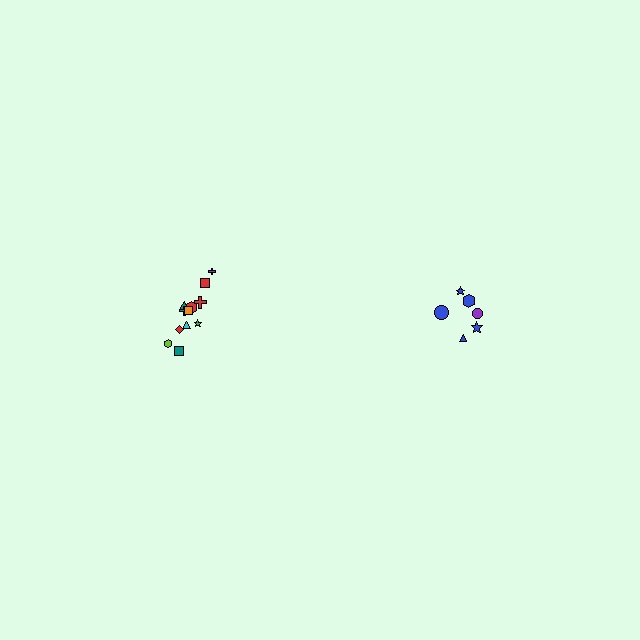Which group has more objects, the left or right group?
The left group.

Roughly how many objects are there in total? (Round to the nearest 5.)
Roughly 20 objects in total.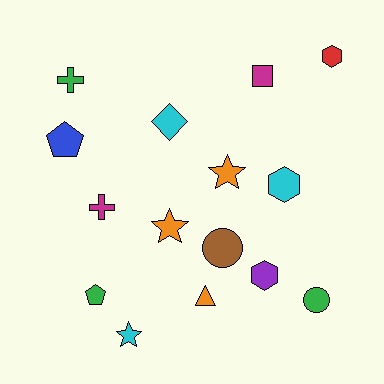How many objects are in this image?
There are 15 objects.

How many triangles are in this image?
There is 1 triangle.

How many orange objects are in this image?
There are 3 orange objects.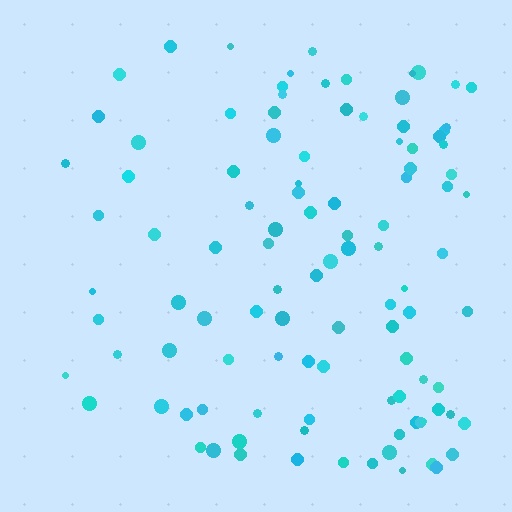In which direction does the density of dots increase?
From left to right, with the right side densest.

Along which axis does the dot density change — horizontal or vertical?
Horizontal.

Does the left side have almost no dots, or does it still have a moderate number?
Still a moderate number, just noticeably fewer than the right.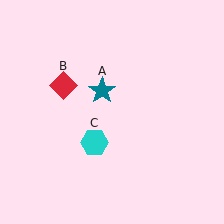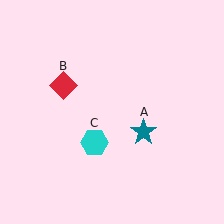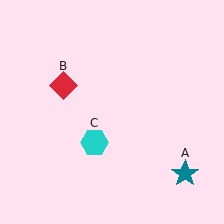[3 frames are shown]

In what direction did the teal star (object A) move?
The teal star (object A) moved down and to the right.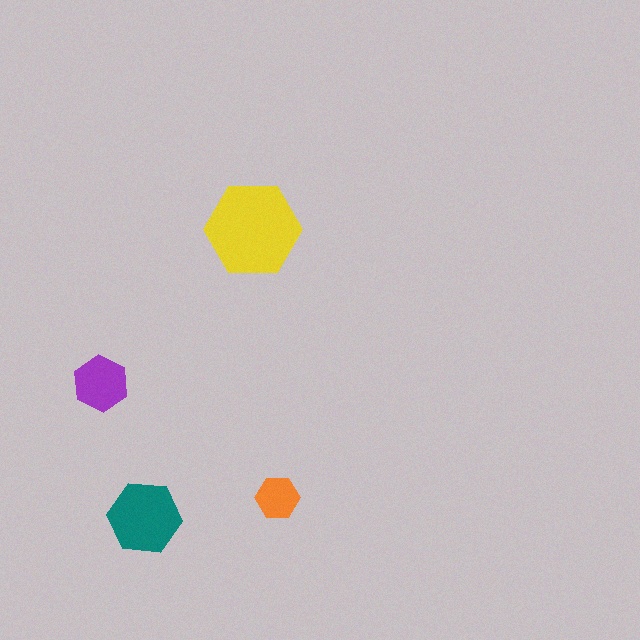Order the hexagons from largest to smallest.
the yellow one, the teal one, the purple one, the orange one.